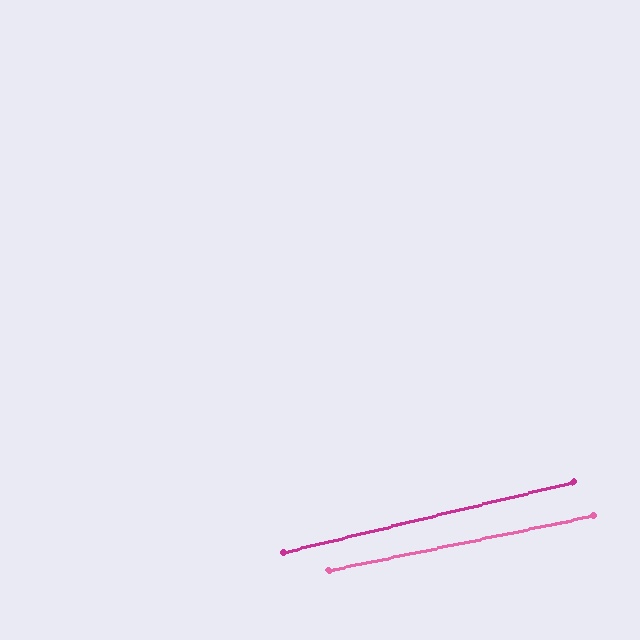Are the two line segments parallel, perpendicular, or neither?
Parallel — their directions differ by only 1.8°.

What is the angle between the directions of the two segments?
Approximately 2 degrees.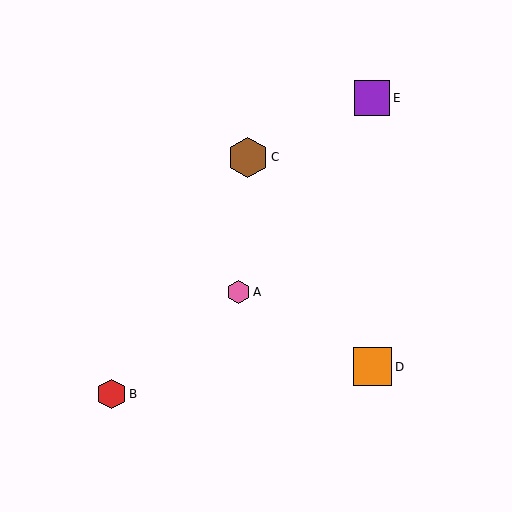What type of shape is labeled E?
Shape E is a purple square.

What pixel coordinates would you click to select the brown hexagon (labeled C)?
Click at (248, 157) to select the brown hexagon C.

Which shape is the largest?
The brown hexagon (labeled C) is the largest.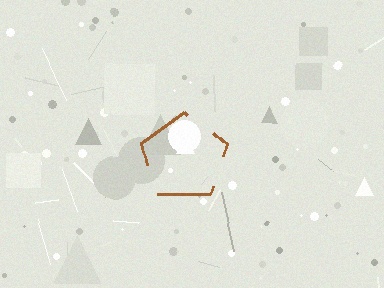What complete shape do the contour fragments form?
The contour fragments form a pentagon.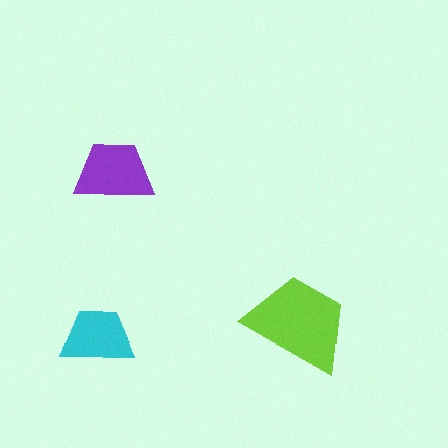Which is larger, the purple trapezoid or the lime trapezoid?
The lime one.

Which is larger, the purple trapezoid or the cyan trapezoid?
The purple one.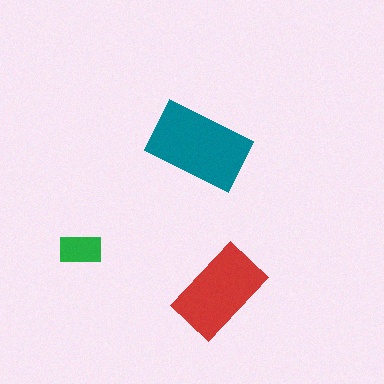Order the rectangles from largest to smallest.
the teal one, the red one, the green one.